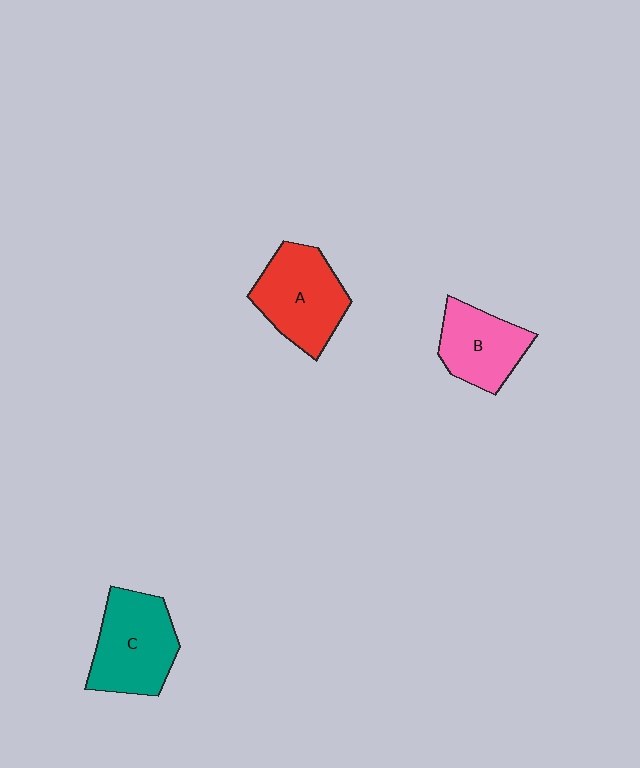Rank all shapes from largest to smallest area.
From largest to smallest: C (teal), A (red), B (pink).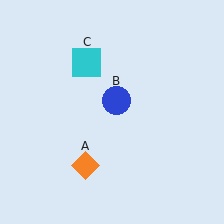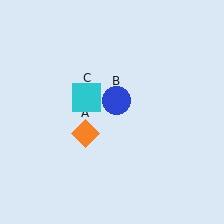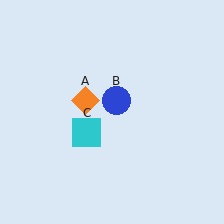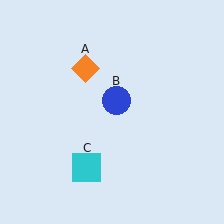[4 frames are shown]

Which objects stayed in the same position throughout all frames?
Blue circle (object B) remained stationary.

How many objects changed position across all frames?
2 objects changed position: orange diamond (object A), cyan square (object C).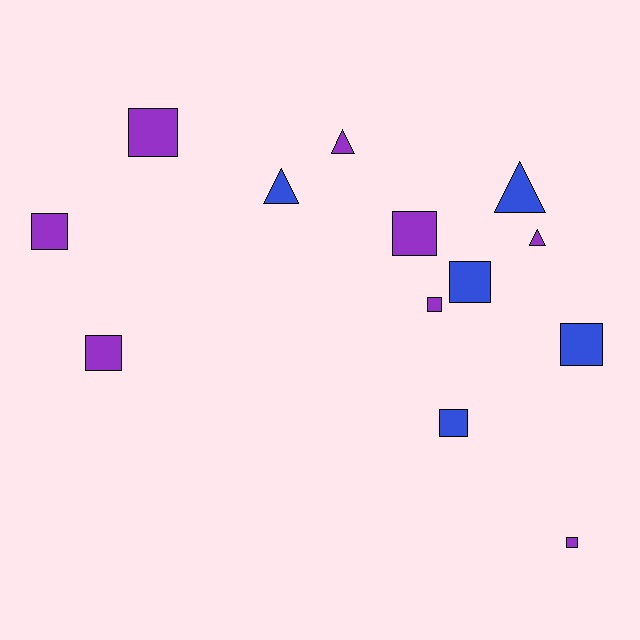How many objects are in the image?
There are 13 objects.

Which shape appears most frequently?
Square, with 9 objects.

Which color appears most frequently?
Purple, with 8 objects.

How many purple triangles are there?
There are 2 purple triangles.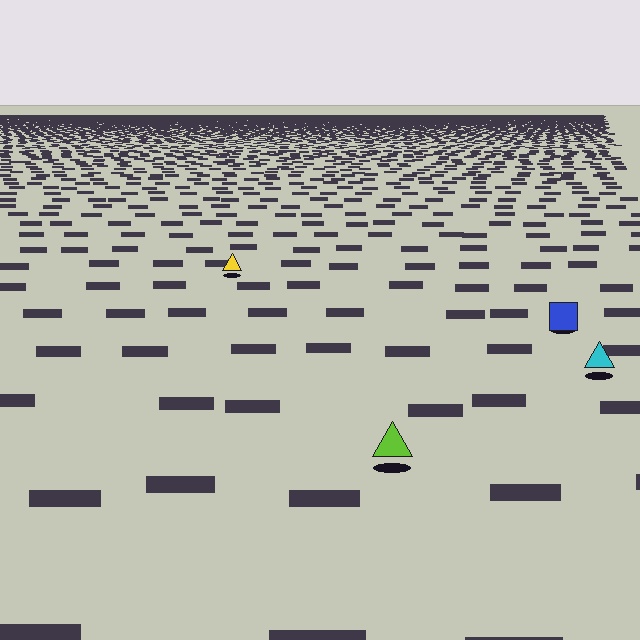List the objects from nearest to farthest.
From nearest to farthest: the lime triangle, the cyan triangle, the blue square, the yellow triangle.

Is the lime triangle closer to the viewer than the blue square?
Yes. The lime triangle is closer — you can tell from the texture gradient: the ground texture is coarser near it.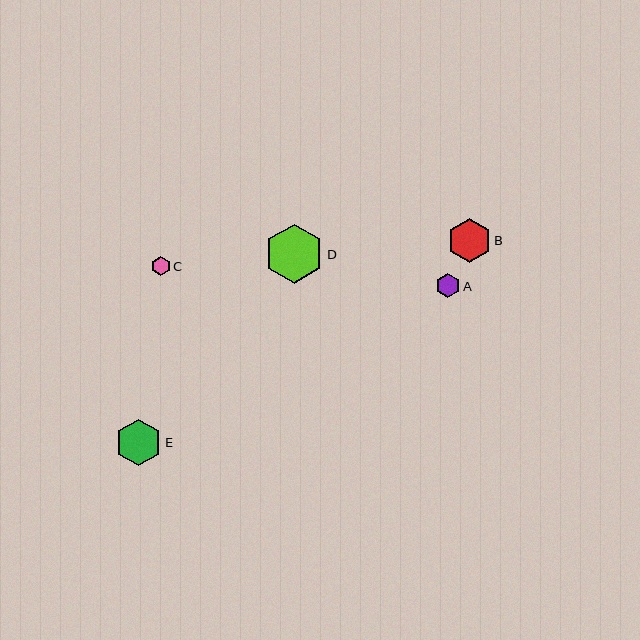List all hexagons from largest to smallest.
From largest to smallest: D, E, B, A, C.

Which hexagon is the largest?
Hexagon D is the largest with a size of approximately 59 pixels.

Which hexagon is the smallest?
Hexagon C is the smallest with a size of approximately 19 pixels.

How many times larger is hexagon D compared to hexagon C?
Hexagon D is approximately 3.0 times the size of hexagon C.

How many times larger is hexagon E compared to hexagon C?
Hexagon E is approximately 2.4 times the size of hexagon C.